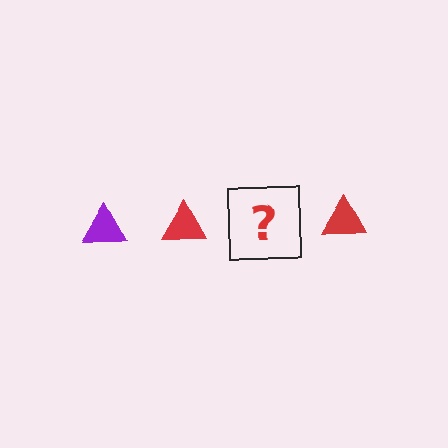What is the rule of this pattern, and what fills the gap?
The rule is that the pattern cycles through purple, red triangles. The gap should be filled with a purple triangle.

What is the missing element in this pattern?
The missing element is a purple triangle.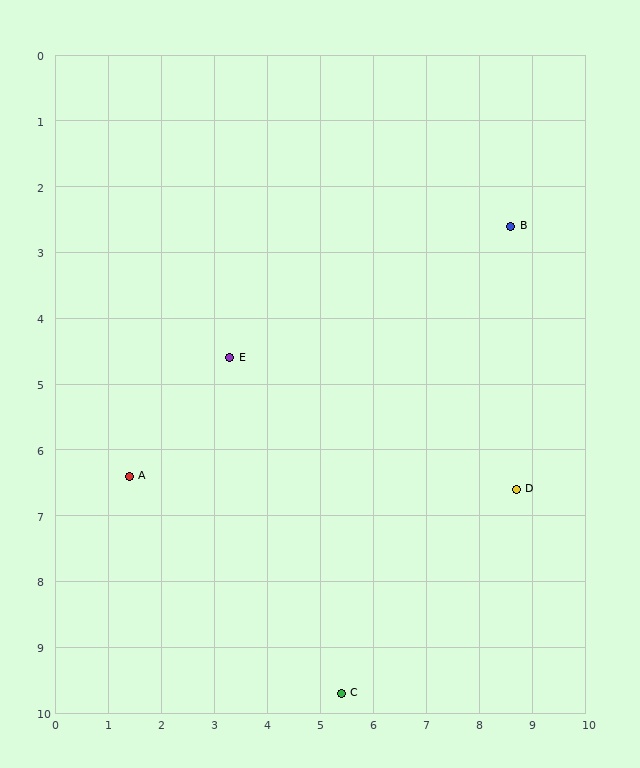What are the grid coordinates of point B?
Point B is at approximately (8.6, 2.6).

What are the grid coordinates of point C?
Point C is at approximately (5.4, 9.7).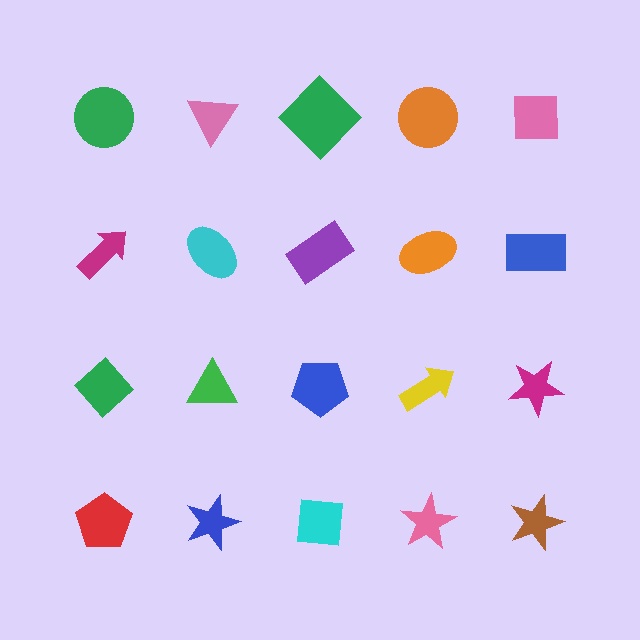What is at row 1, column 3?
A green diamond.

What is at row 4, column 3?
A cyan square.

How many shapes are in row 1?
5 shapes.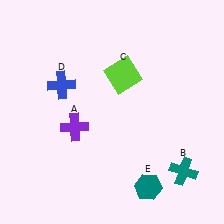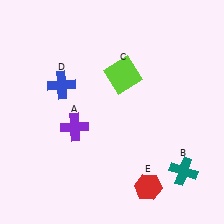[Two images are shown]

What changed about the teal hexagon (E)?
In Image 1, E is teal. In Image 2, it changed to red.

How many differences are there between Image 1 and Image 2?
There is 1 difference between the two images.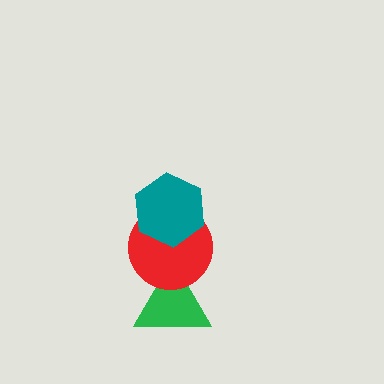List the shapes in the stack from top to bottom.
From top to bottom: the teal hexagon, the red circle, the green triangle.